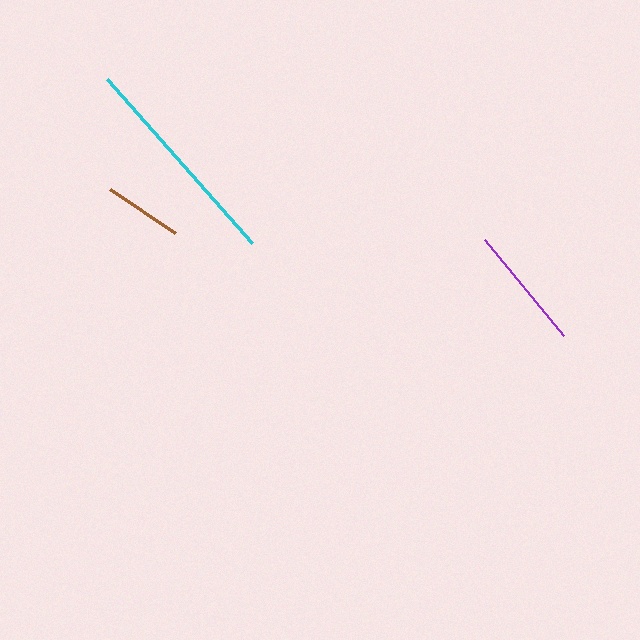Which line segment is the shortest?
The brown line is the shortest at approximately 79 pixels.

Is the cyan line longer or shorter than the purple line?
The cyan line is longer than the purple line.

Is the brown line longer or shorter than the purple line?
The purple line is longer than the brown line.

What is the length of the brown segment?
The brown segment is approximately 79 pixels long.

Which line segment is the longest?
The cyan line is the longest at approximately 219 pixels.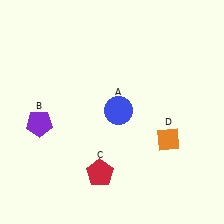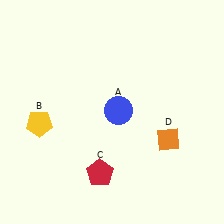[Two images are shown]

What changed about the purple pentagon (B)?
In Image 1, B is purple. In Image 2, it changed to yellow.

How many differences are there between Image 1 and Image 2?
There is 1 difference between the two images.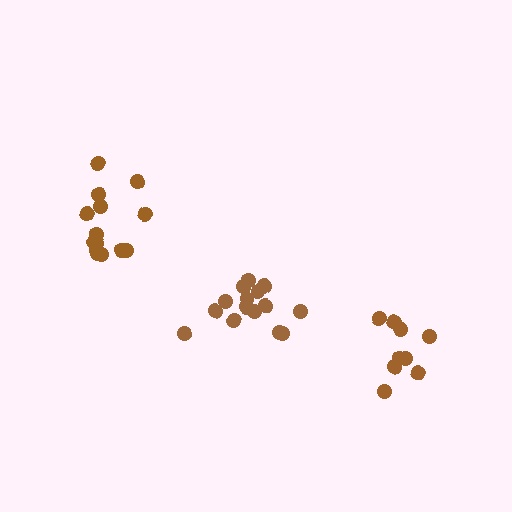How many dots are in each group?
Group 1: 9 dots, Group 2: 14 dots, Group 3: 15 dots (38 total).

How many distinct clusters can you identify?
There are 3 distinct clusters.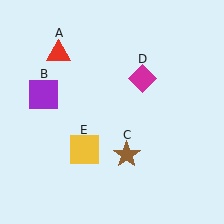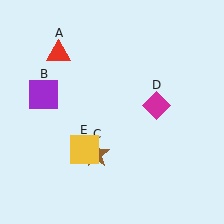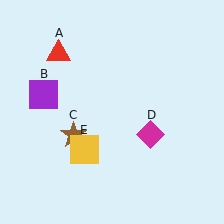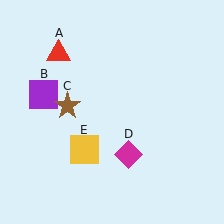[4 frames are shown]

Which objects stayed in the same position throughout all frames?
Red triangle (object A) and purple square (object B) and yellow square (object E) remained stationary.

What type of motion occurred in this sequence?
The brown star (object C), magenta diamond (object D) rotated clockwise around the center of the scene.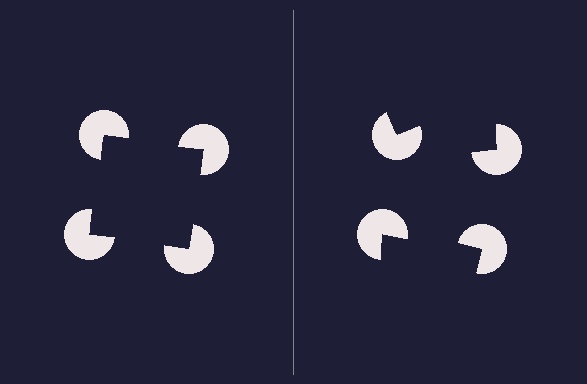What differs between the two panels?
The pac-man discs are positioned identically on both sides; only the wedge orientations differ. On the left they align to a square; on the right they are misaligned.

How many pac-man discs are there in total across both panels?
8 — 4 on each side.